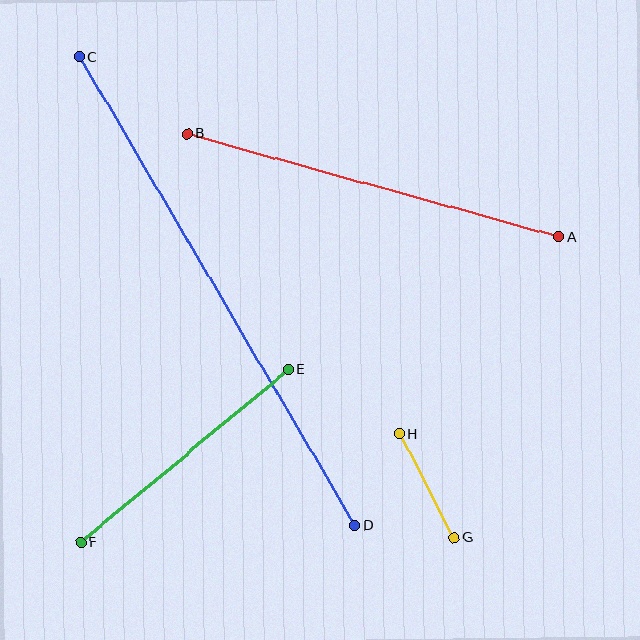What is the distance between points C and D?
The distance is approximately 544 pixels.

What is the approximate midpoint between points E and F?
The midpoint is at approximately (184, 456) pixels.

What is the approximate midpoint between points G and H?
The midpoint is at approximately (427, 486) pixels.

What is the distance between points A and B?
The distance is approximately 386 pixels.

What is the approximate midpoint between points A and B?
The midpoint is at approximately (373, 185) pixels.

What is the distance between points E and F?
The distance is approximately 270 pixels.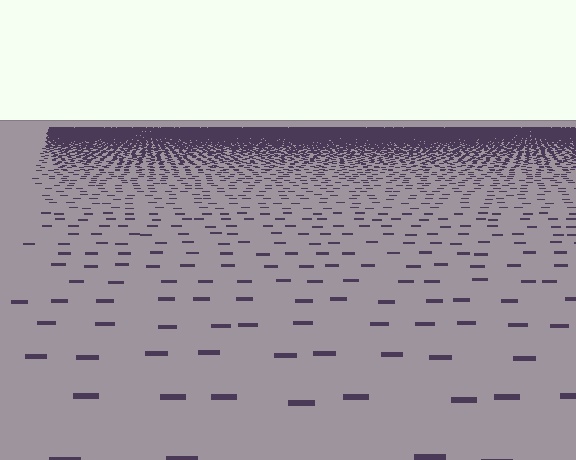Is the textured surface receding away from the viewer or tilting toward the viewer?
The surface is receding away from the viewer. Texture elements get smaller and denser toward the top.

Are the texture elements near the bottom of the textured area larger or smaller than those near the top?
Larger. Near the bottom, elements are closer to the viewer and appear at a bigger on-screen size.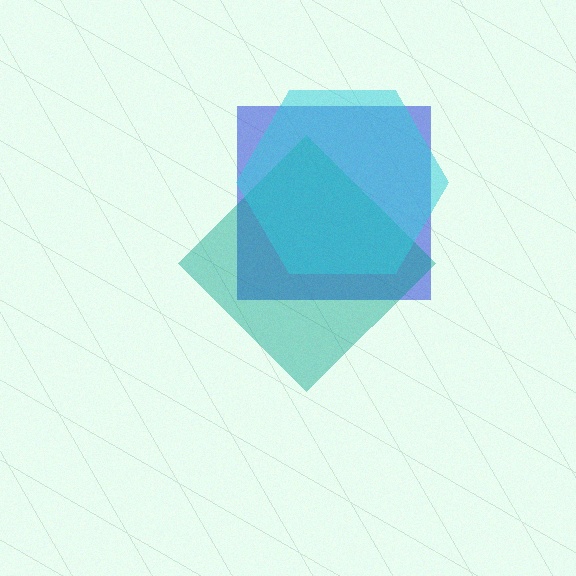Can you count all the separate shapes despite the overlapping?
Yes, there are 3 separate shapes.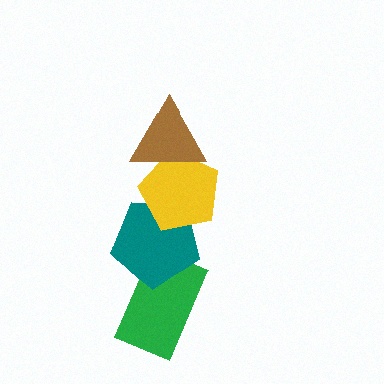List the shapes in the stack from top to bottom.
From top to bottom: the brown triangle, the yellow pentagon, the teal pentagon, the green rectangle.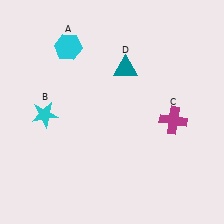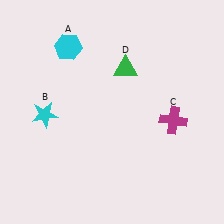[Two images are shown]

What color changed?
The triangle (D) changed from teal in Image 1 to green in Image 2.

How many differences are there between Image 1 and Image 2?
There is 1 difference between the two images.